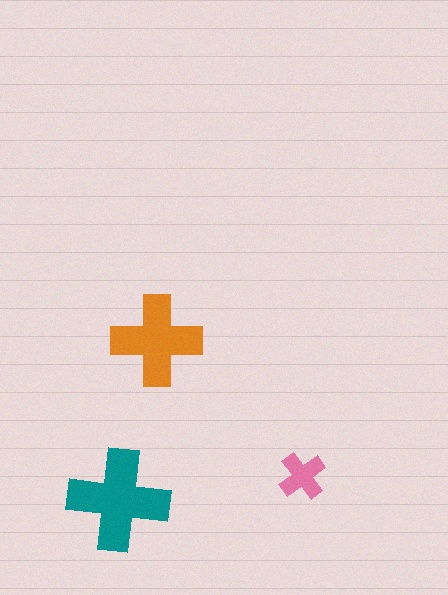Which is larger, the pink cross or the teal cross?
The teal one.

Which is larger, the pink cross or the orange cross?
The orange one.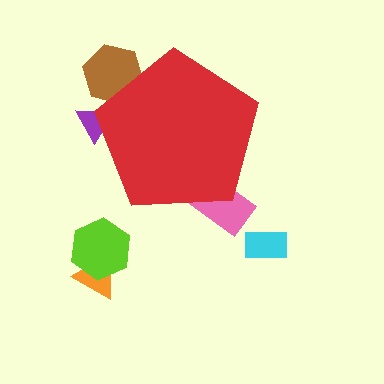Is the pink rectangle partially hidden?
Yes, the pink rectangle is partially hidden behind the red pentagon.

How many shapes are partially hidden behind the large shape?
3 shapes are partially hidden.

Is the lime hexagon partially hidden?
No, the lime hexagon is fully visible.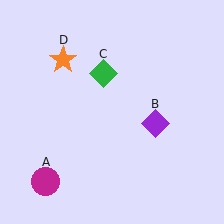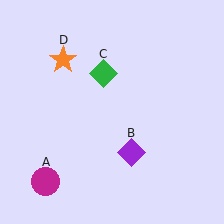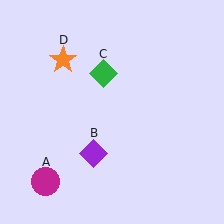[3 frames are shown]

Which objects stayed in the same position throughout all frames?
Magenta circle (object A) and green diamond (object C) and orange star (object D) remained stationary.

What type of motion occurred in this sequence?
The purple diamond (object B) rotated clockwise around the center of the scene.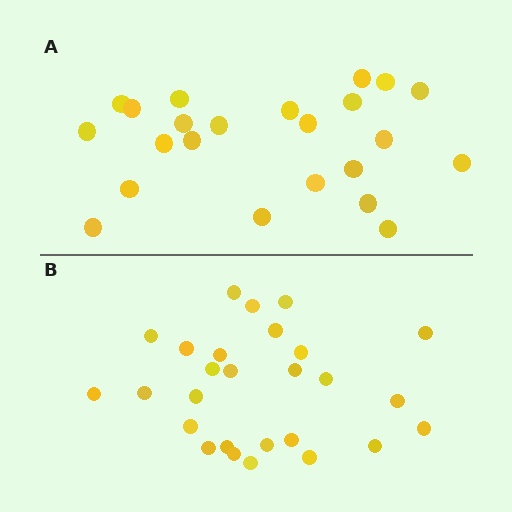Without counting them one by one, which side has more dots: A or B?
Region B (the bottom region) has more dots.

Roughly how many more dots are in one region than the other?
Region B has about 4 more dots than region A.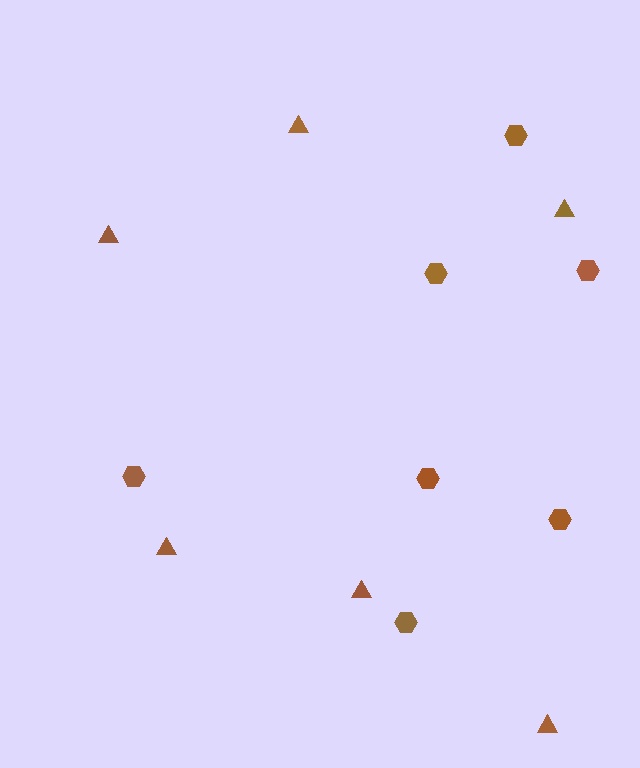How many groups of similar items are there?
There are 2 groups: one group of triangles (6) and one group of hexagons (7).